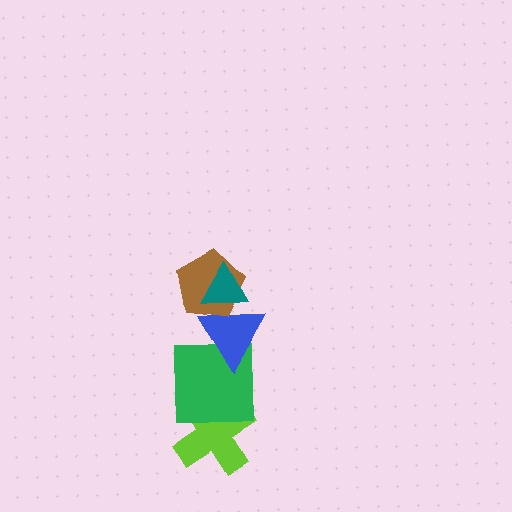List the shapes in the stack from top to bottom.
From top to bottom: the teal triangle, the brown pentagon, the blue triangle, the green square, the lime cross.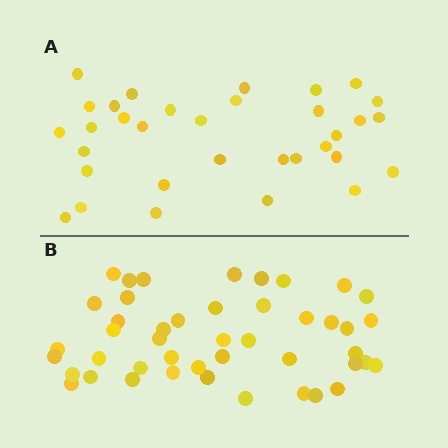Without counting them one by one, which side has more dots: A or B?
Region B (the bottom region) has more dots.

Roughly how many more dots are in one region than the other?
Region B has roughly 12 or so more dots than region A.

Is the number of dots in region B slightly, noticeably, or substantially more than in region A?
Region B has noticeably more, but not dramatically so. The ratio is roughly 1.4 to 1.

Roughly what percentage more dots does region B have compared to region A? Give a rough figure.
About 35% more.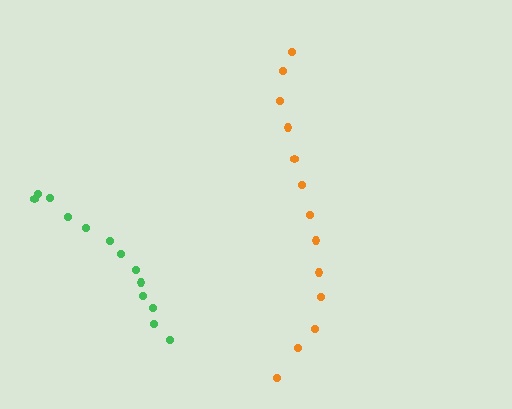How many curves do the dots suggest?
There are 2 distinct paths.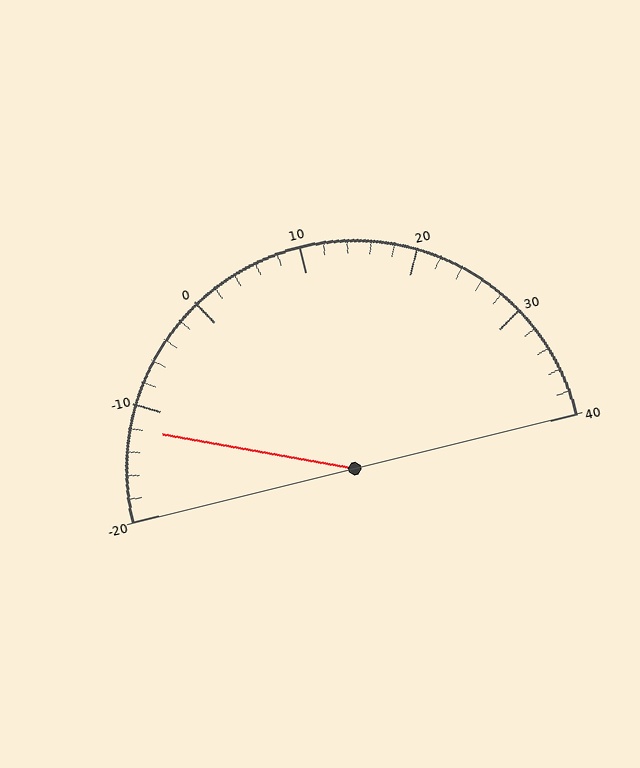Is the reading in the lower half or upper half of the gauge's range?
The reading is in the lower half of the range (-20 to 40).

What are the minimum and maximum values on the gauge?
The gauge ranges from -20 to 40.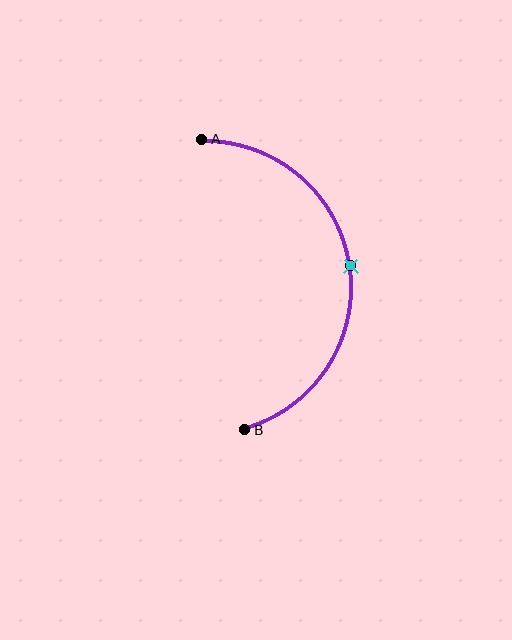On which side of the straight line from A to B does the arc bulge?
The arc bulges to the right of the straight line connecting A and B.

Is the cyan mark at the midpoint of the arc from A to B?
Yes. The cyan mark lies on the arc at equal arc-length from both A and B — it is the arc midpoint.